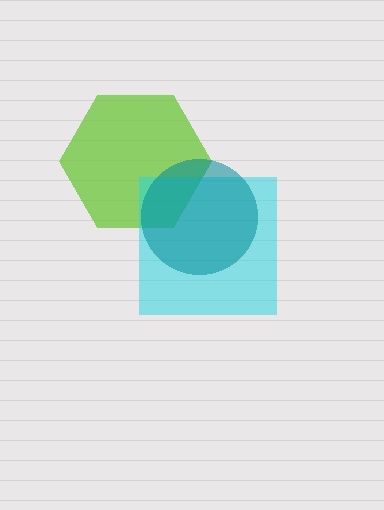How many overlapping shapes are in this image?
There are 3 overlapping shapes in the image.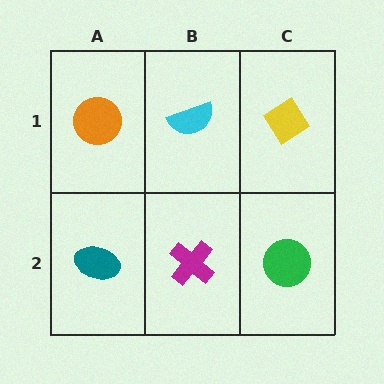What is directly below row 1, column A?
A teal ellipse.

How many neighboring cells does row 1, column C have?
2.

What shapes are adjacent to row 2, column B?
A cyan semicircle (row 1, column B), a teal ellipse (row 2, column A), a green circle (row 2, column C).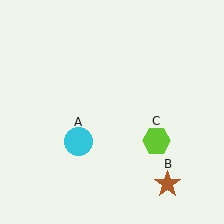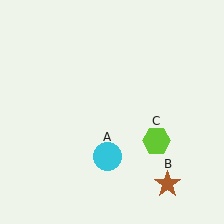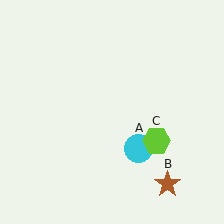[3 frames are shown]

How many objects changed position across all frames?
1 object changed position: cyan circle (object A).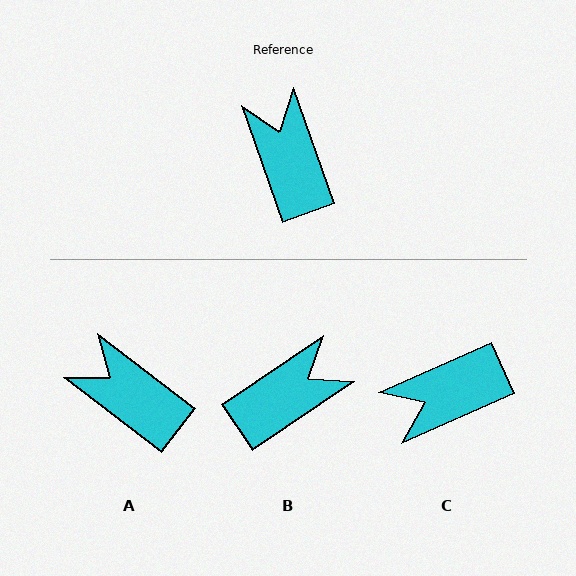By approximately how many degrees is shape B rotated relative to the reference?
Approximately 75 degrees clockwise.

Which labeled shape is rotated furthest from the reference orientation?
C, about 95 degrees away.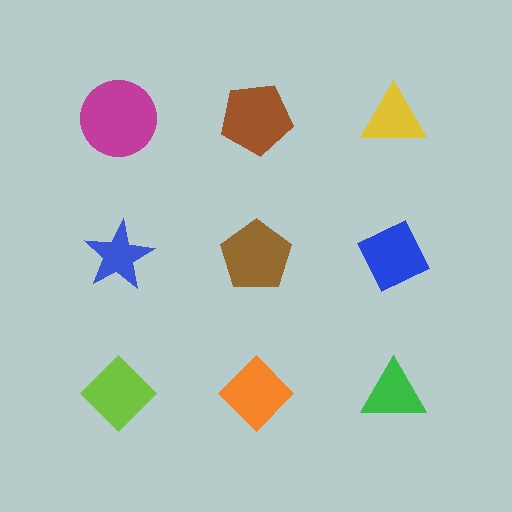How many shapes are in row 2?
3 shapes.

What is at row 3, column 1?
A lime diamond.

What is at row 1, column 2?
A brown pentagon.